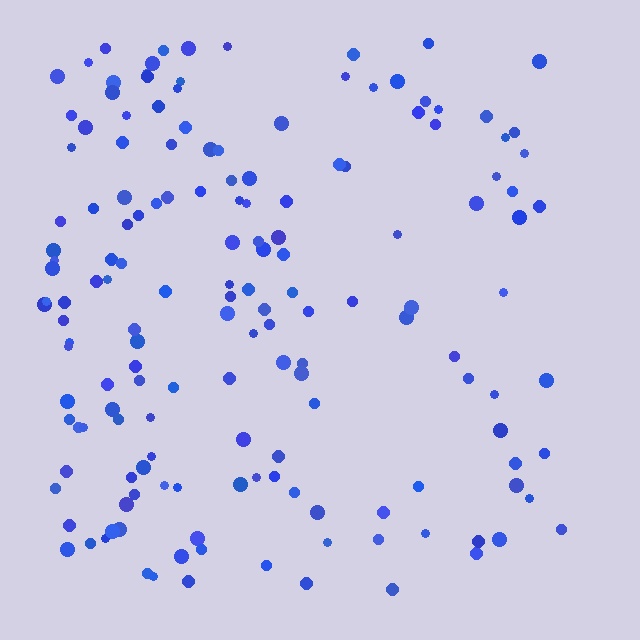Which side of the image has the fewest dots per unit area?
The right.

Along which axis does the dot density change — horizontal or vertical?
Horizontal.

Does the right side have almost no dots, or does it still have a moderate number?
Still a moderate number, just noticeably fewer than the left.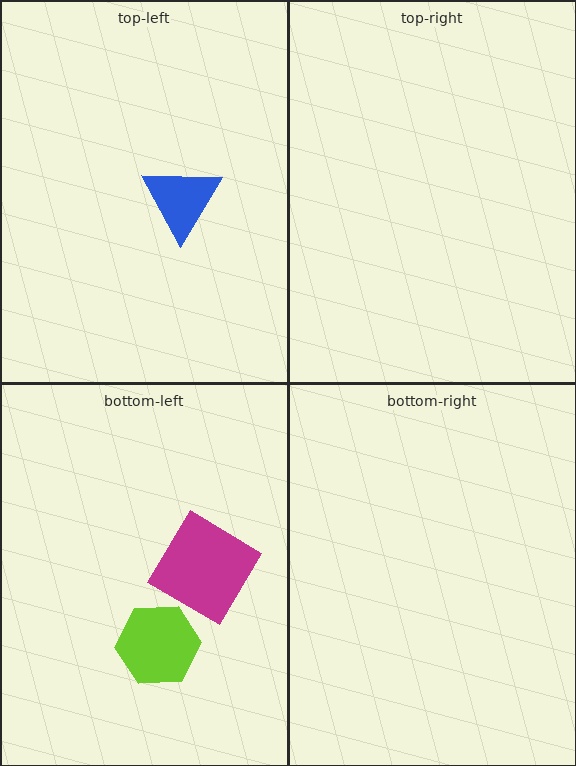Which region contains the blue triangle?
The top-left region.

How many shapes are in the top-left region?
1.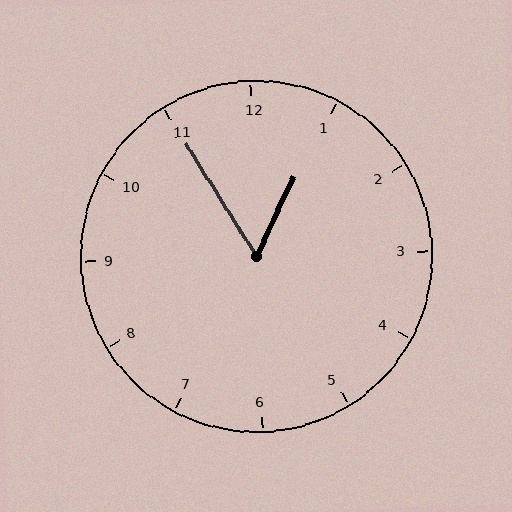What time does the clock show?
12:55.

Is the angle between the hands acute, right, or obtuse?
It is acute.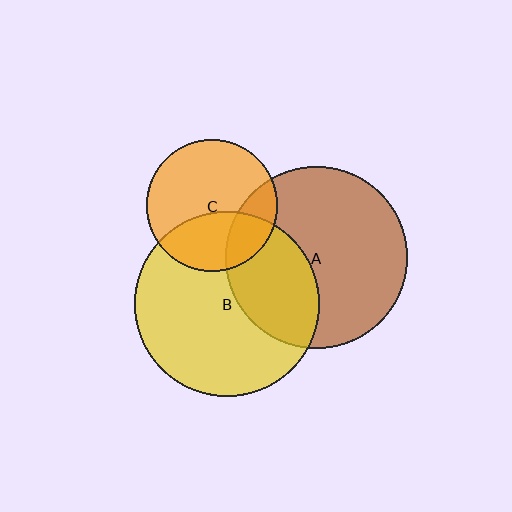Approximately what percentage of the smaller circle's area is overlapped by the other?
Approximately 35%.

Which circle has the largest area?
Circle B (yellow).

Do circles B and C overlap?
Yes.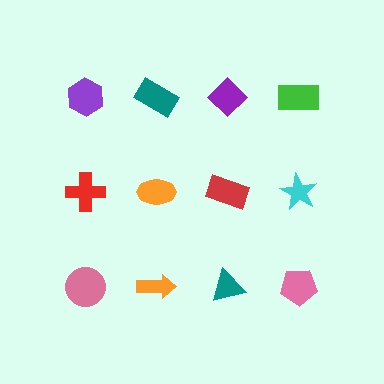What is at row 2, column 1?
A red cross.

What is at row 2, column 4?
A cyan star.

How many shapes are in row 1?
4 shapes.